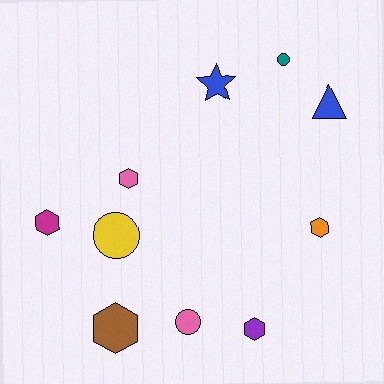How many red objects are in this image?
There are no red objects.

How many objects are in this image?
There are 10 objects.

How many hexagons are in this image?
There are 5 hexagons.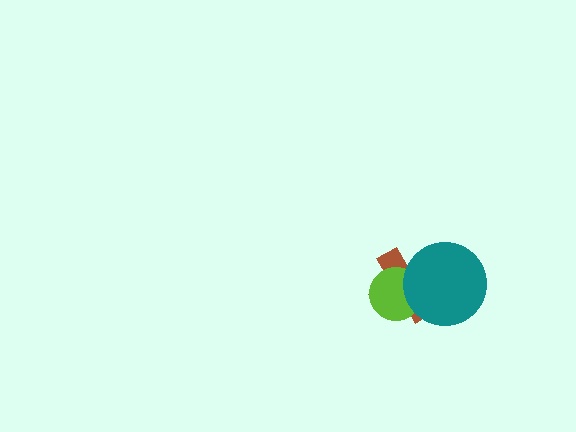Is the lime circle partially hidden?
Yes, it is partially covered by another shape.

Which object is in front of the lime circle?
The teal circle is in front of the lime circle.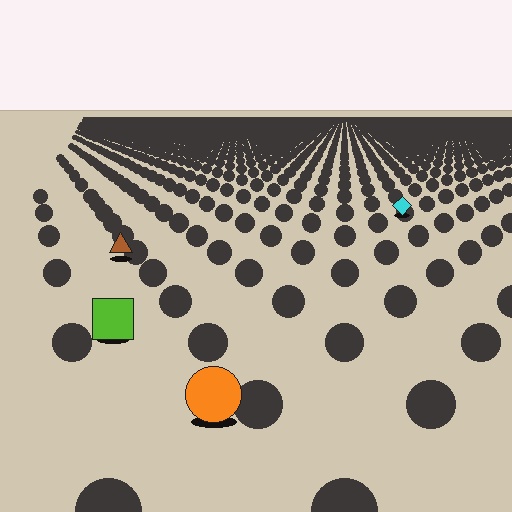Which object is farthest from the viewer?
The cyan diamond is farthest from the viewer. It appears smaller and the ground texture around it is denser.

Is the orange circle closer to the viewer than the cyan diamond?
Yes. The orange circle is closer — you can tell from the texture gradient: the ground texture is coarser near it.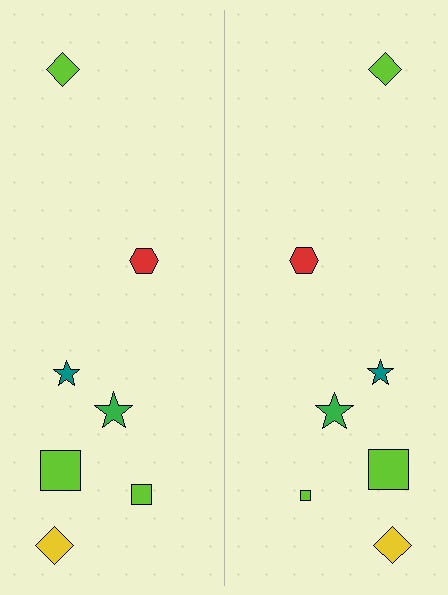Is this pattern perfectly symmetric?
No, the pattern is not perfectly symmetric. The lime square on the right side has a different size than its mirror counterpart.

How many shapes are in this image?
There are 14 shapes in this image.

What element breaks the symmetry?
The lime square on the right side has a different size than its mirror counterpart.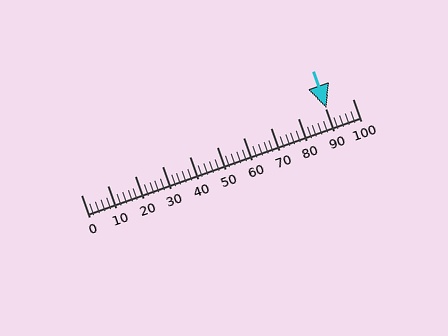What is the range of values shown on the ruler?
The ruler shows values from 0 to 100.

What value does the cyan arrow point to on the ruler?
The cyan arrow points to approximately 90.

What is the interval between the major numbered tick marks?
The major tick marks are spaced 10 units apart.